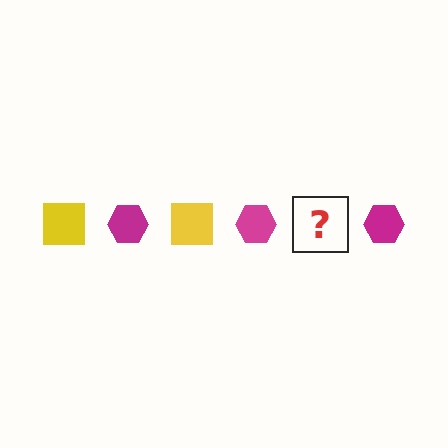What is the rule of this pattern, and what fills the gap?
The rule is that the pattern alternates between yellow square and magenta hexagon. The gap should be filled with a yellow square.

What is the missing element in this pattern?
The missing element is a yellow square.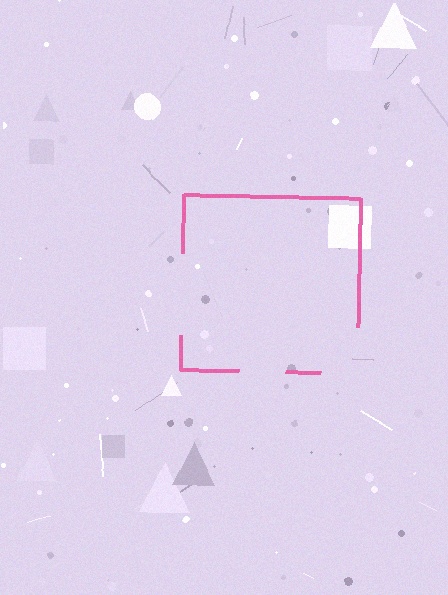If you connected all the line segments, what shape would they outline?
They would outline a square.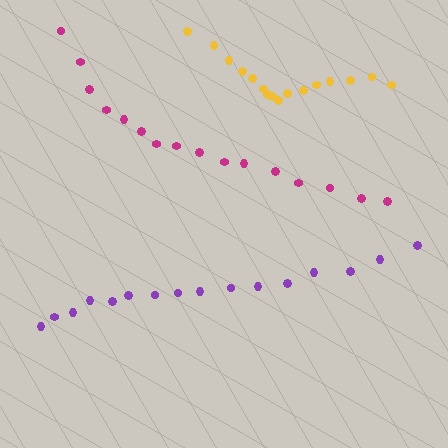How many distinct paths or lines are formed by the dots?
There are 3 distinct paths.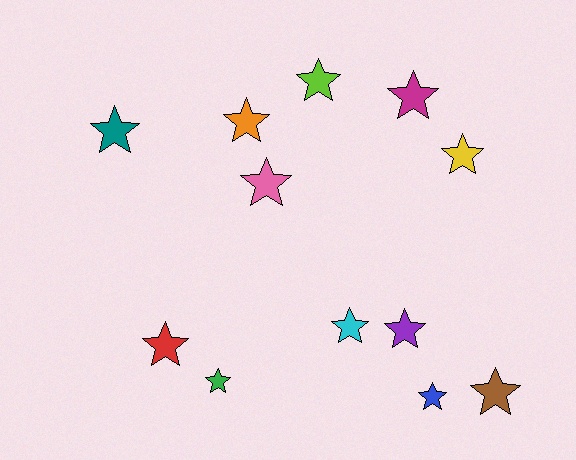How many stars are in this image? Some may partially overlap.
There are 12 stars.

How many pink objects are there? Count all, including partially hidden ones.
There is 1 pink object.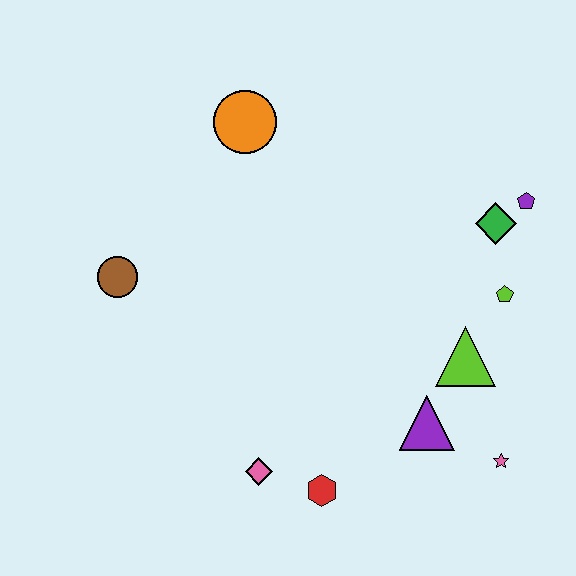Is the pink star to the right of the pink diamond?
Yes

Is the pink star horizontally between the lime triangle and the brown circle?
No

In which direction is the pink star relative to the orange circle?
The pink star is below the orange circle.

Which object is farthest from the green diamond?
The brown circle is farthest from the green diamond.